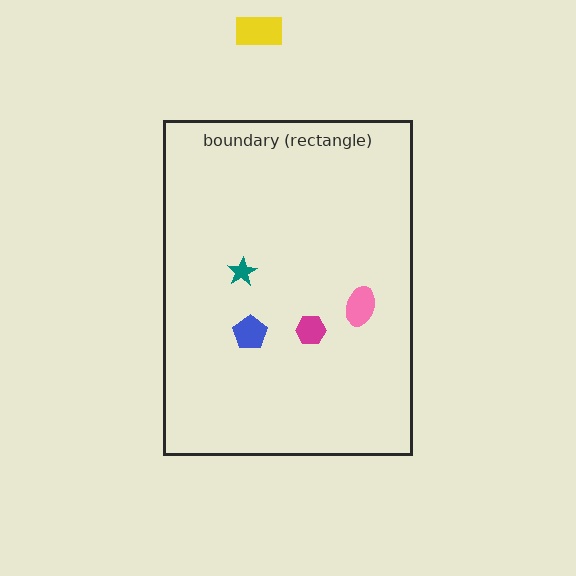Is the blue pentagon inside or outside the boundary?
Inside.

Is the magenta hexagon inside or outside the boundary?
Inside.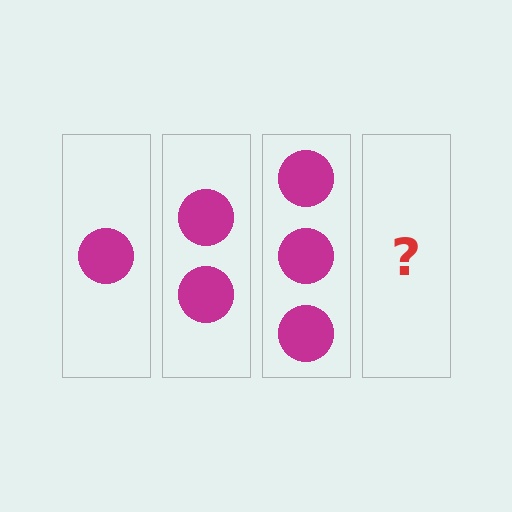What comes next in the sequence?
The next element should be 4 circles.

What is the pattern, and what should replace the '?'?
The pattern is that each step adds one more circle. The '?' should be 4 circles.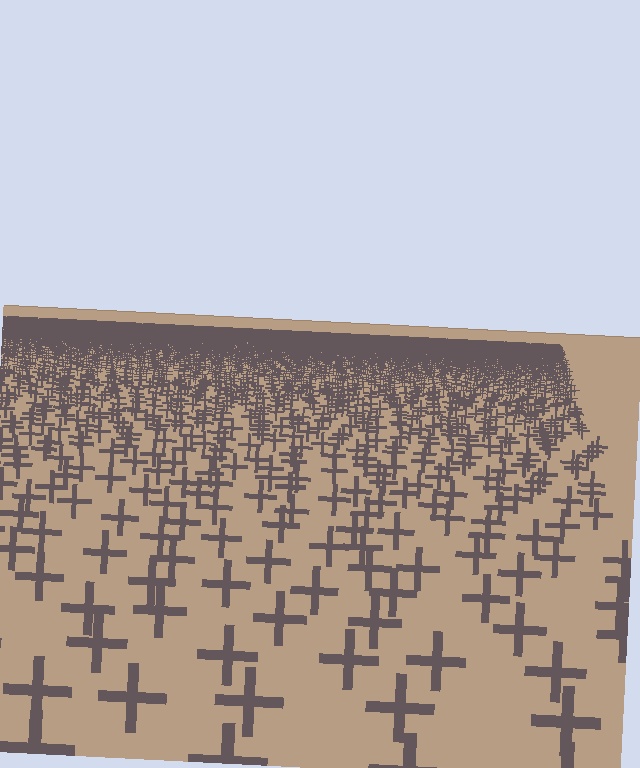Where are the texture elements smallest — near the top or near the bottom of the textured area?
Near the top.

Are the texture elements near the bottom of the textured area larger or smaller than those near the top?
Larger. Near the bottom, elements are closer to the viewer and appear at a bigger on-screen size.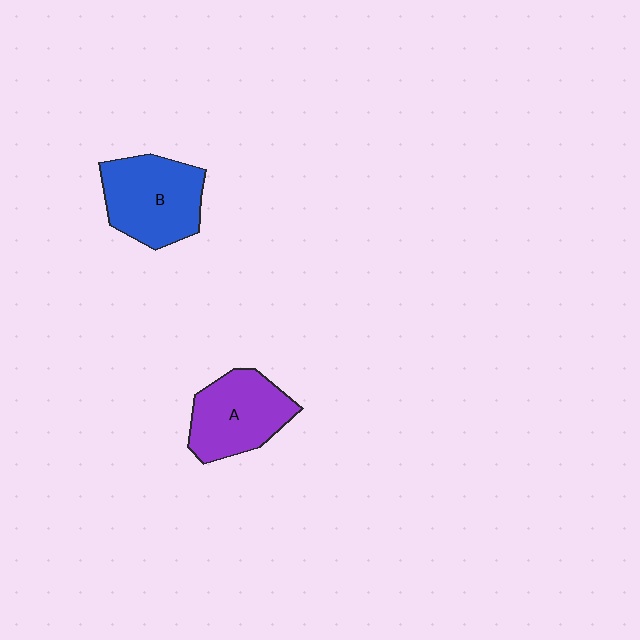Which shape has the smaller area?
Shape A (purple).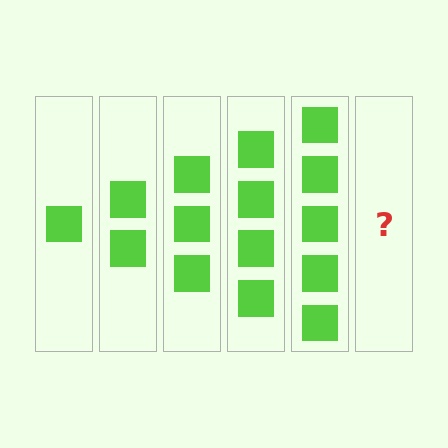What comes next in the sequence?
The next element should be 6 squares.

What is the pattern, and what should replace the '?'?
The pattern is that each step adds one more square. The '?' should be 6 squares.